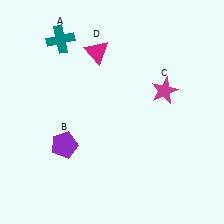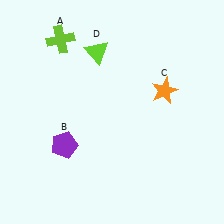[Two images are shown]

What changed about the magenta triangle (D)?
In Image 1, D is magenta. In Image 2, it changed to lime.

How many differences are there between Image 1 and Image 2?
There are 3 differences between the two images.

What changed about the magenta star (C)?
In Image 1, C is magenta. In Image 2, it changed to orange.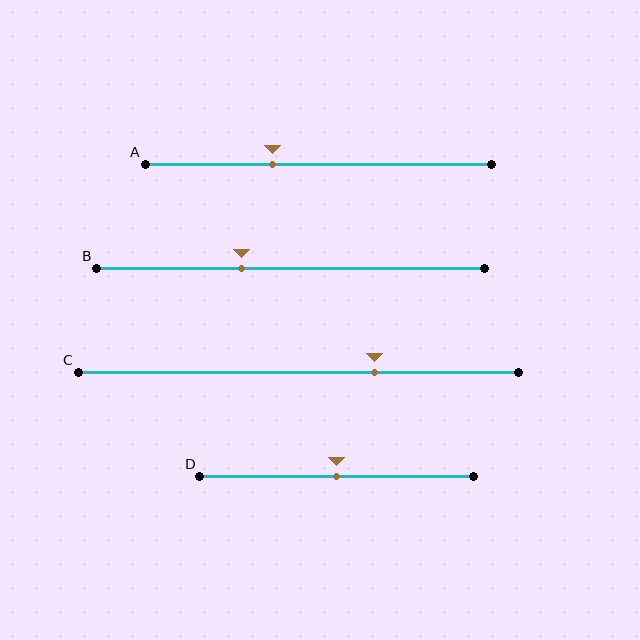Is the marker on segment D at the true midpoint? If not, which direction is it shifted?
Yes, the marker on segment D is at the true midpoint.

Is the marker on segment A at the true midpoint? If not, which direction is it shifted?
No, the marker on segment A is shifted to the left by about 13% of the segment length.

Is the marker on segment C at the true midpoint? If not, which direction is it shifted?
No, the marker on segment C is shifted to the right by about 17% of the segment length.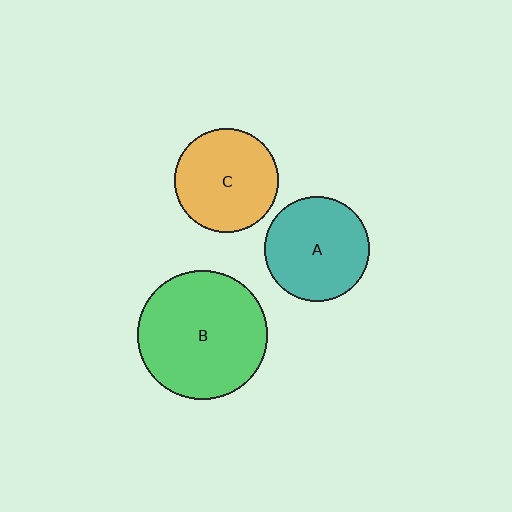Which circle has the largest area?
Circle B (green).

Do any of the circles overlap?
No, none of the circles overlap.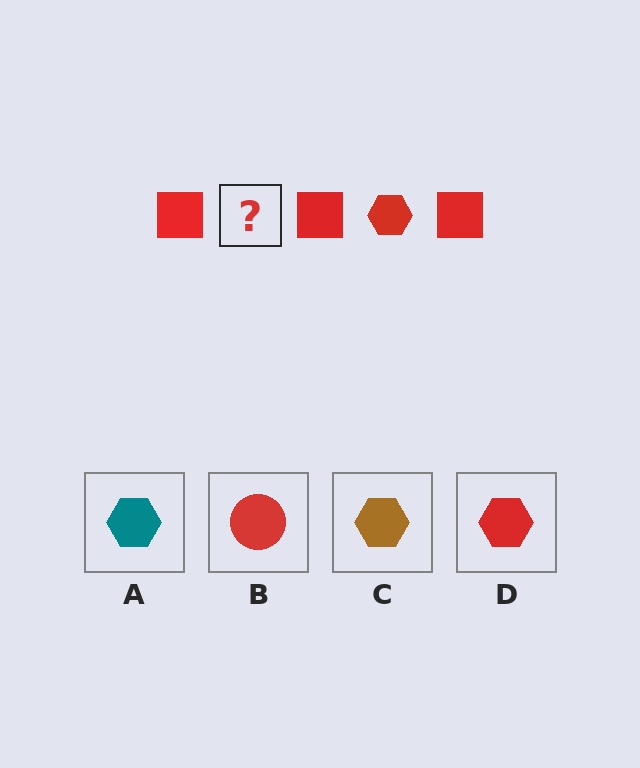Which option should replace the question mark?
Option D.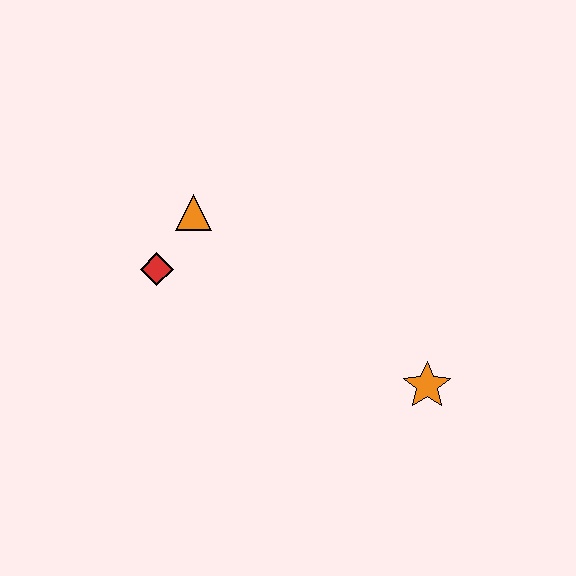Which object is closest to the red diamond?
The orange triangle is closest to the red diamond.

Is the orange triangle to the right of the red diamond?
Yes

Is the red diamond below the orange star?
No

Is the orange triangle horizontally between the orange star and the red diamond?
Yes